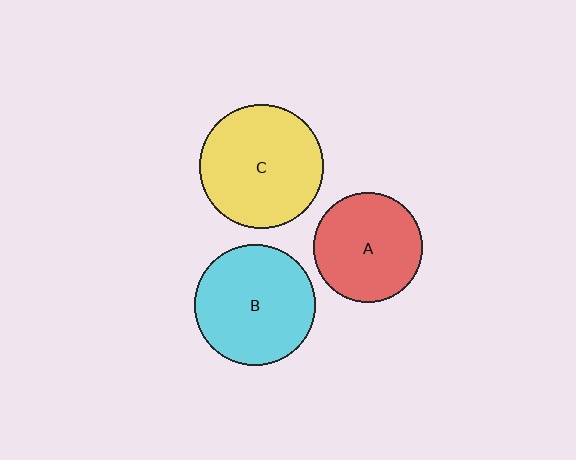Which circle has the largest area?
Circle C (yellow).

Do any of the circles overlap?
No, none of the circles overlap.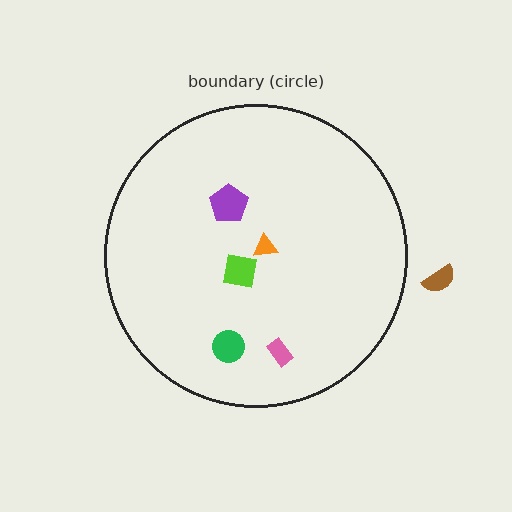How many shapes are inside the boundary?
5 inside, 1 outside.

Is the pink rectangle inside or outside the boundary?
Inside.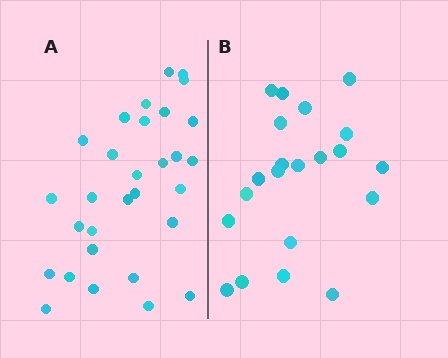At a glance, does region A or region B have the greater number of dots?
Region A (the left region) has more dots.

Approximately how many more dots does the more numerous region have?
Region A has roughly 8 or so more dots than region B.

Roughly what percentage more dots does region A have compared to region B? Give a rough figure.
About 45% more.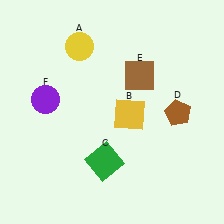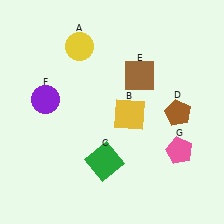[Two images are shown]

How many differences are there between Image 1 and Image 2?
There is 1 difference between the two images.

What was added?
A pink pentagon (G) was added in Image 2.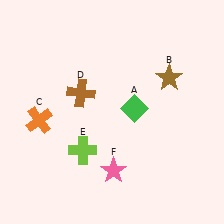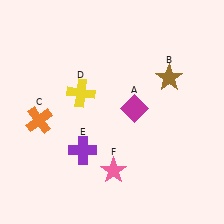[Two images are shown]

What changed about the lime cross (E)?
In Image 1, E is lime. In Image 2, it changed to purple.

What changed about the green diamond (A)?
In Image 1, A is green. In Image 2, it changed to magenta.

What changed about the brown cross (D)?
In Image 1, D is brown. In Image 2, it changed to yellow.